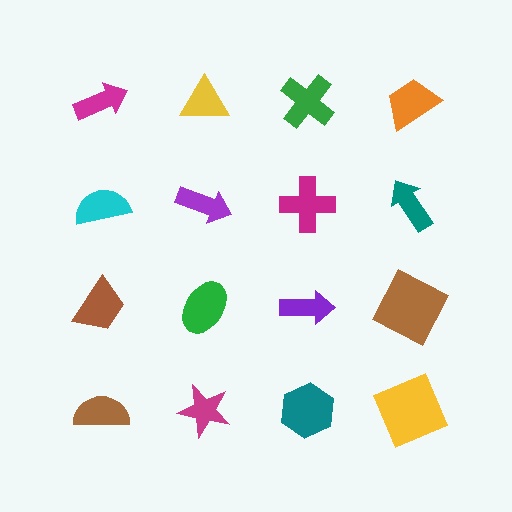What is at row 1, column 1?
A magenta arrow.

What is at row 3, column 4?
A brown square.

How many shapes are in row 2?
4 shapes.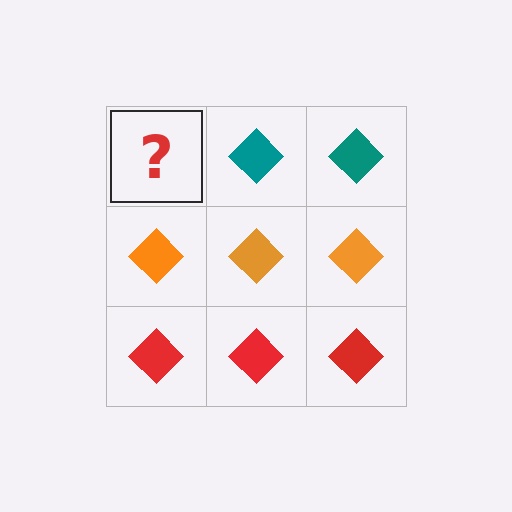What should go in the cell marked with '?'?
The missing cell should contain a teal diamond.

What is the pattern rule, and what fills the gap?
The rule is that each row has a consistent color. The gap should be filled with a teal diamond.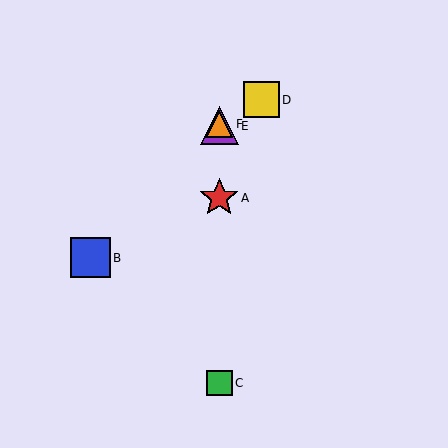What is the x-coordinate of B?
Object B is at x≈90.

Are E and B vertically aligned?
No, E is at x≈219 and B is at x≈90.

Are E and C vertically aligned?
Yes, both are at x≈219.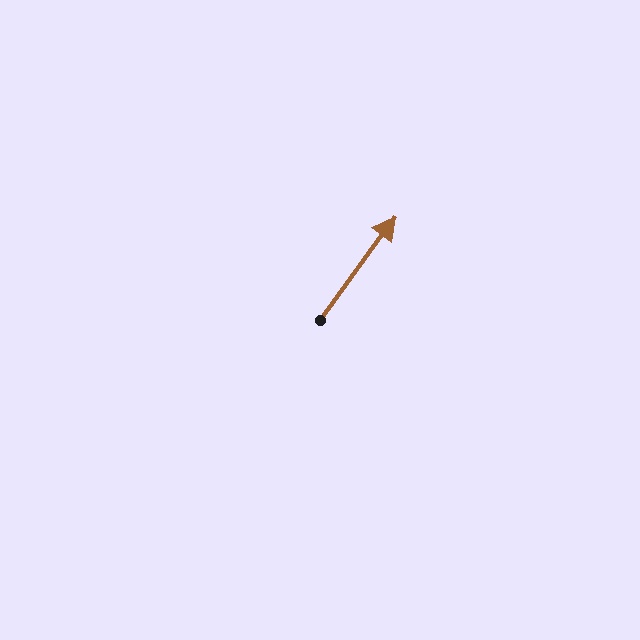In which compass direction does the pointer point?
Northeast.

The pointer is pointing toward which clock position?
Roughly 1 o'clock.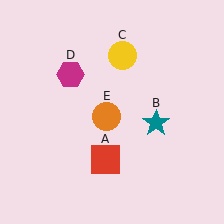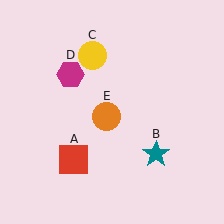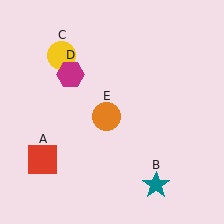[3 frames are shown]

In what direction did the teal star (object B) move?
The teal star (object B) moved down.